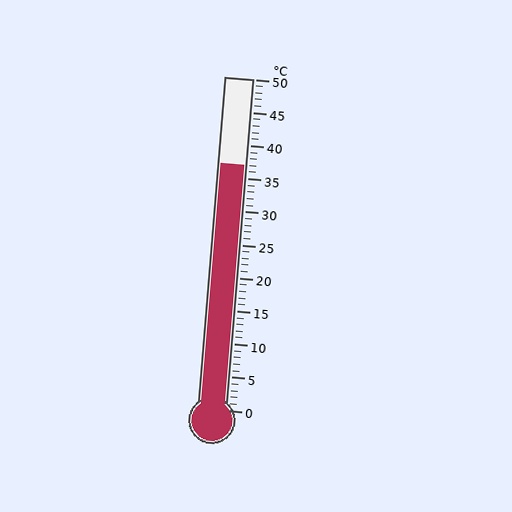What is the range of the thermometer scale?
The thermometer scale ranges from 0°C to 50°C.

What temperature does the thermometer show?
The thermometer shows approximately 37°C.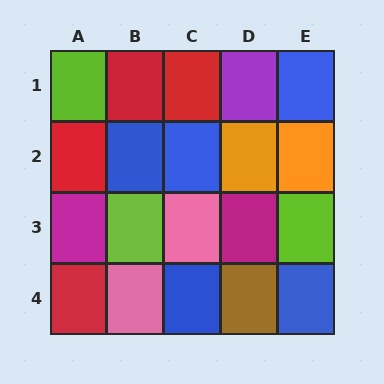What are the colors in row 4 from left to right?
Red, pink, blue, brown, blue.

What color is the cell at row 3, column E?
Lime.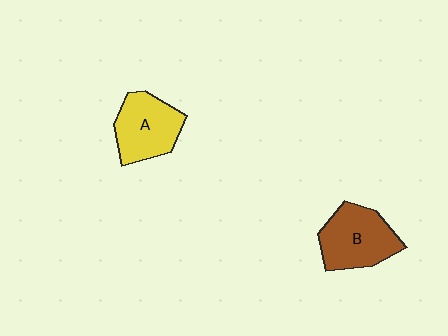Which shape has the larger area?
Shape B (brown).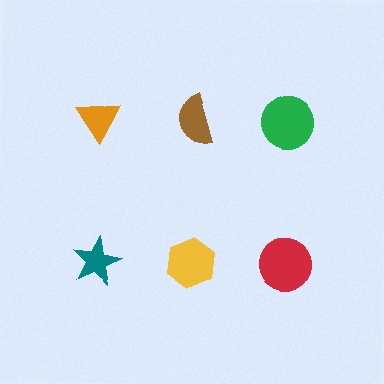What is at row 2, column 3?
A red circle.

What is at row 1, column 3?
A green circle.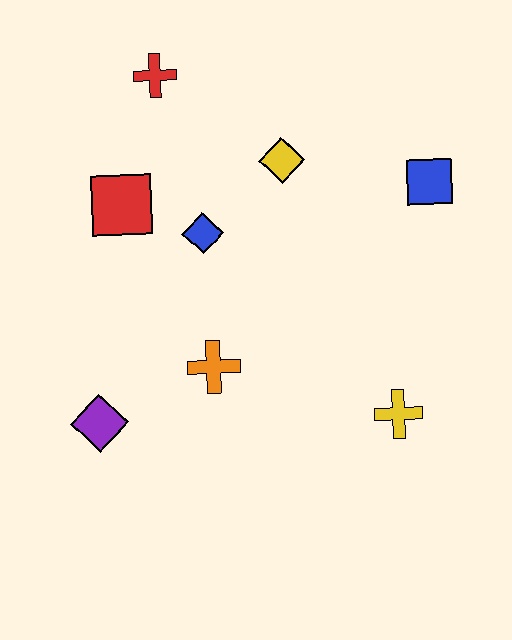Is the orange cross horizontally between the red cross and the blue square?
Yes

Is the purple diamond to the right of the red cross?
No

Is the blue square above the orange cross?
Yes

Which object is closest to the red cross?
The red square is closest to the red cross.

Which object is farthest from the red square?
The yellow cross is farthest from the red square.